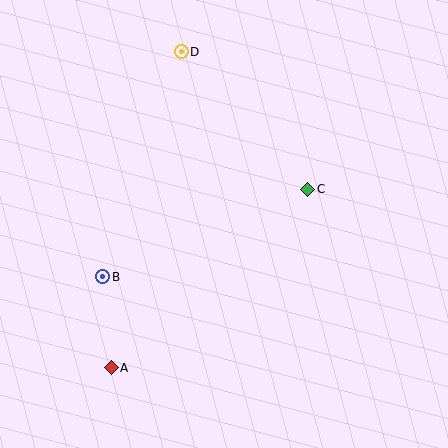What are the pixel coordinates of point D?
Point D is at (181, 52).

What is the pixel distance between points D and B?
The distance between D and B is 238 pixels.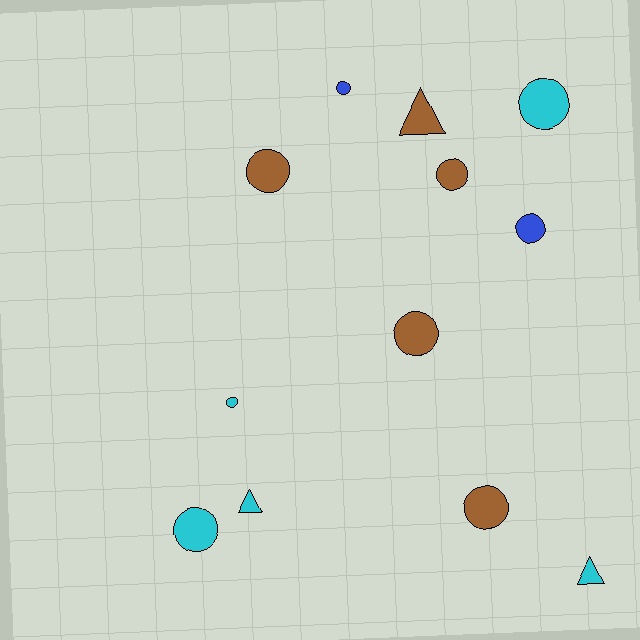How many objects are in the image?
There are 12 objects.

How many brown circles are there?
There are 4 brown circles.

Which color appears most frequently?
Cyan, with 5 objects.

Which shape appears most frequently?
Circle, with 9 objects.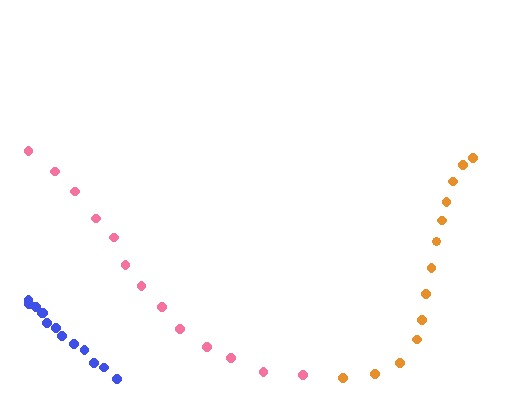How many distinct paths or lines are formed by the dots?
There are 3 distinct paths.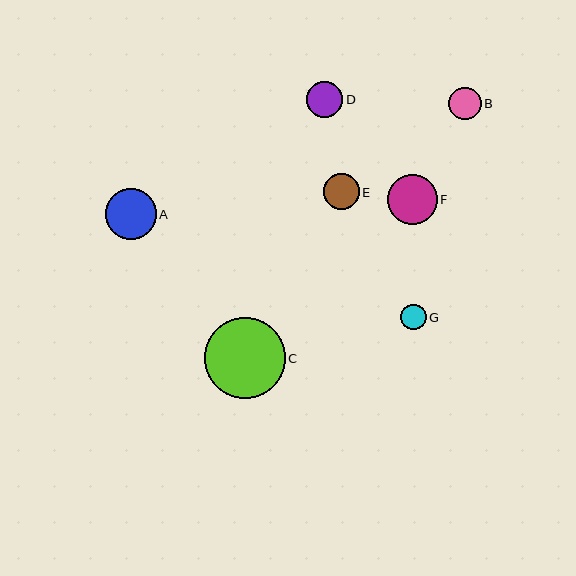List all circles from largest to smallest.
From largest to smallest: C, A, F, D, E, B, G.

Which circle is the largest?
Circle C is the largest with a size of approximately 81 pixels.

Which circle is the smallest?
Circle G is the smallest with a size of approximately 26 pixels.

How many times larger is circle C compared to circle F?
Circle C is approximately 1.6 times the size of circle F.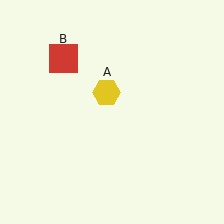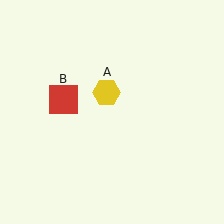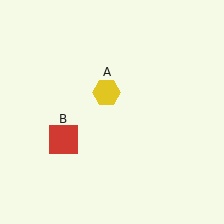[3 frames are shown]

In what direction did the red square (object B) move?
The red square (object B) moved down.